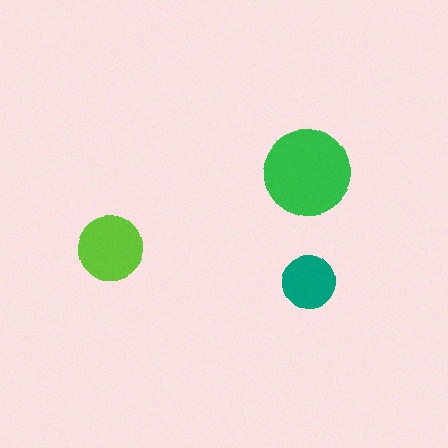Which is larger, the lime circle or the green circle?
The green one.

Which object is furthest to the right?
The green circle is rightmost.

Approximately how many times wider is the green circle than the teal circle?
About 1.5 times wider.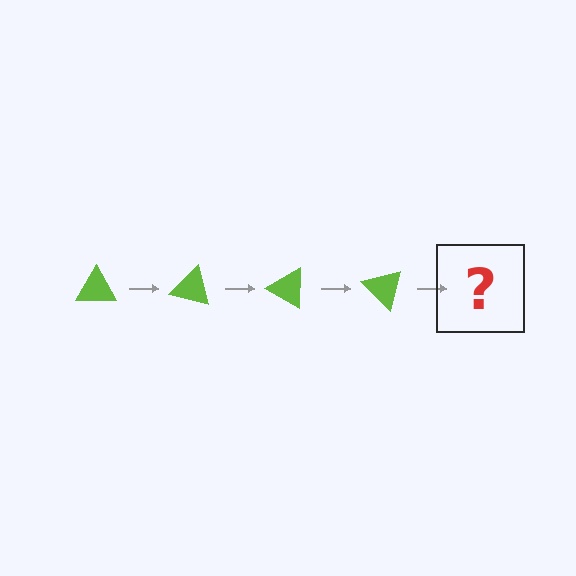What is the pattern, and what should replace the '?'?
The pattern is that the triangle rotates 15 degrees each step. The '?' should be a lime triangle rotated 60 degrees.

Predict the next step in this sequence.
The next step is a lime triangle rotated 60 degrees.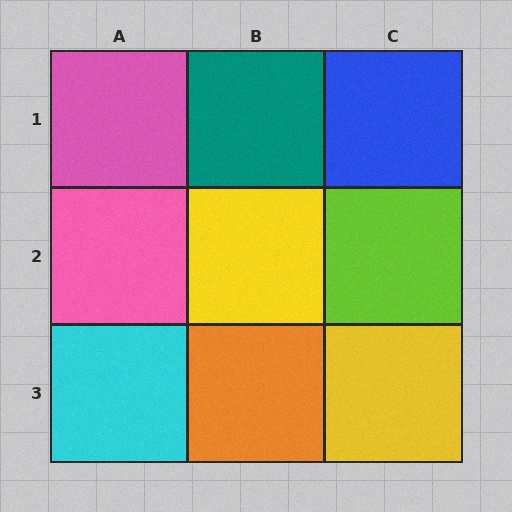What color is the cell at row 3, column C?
Yellow.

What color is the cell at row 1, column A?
Pink.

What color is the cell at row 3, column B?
Orange.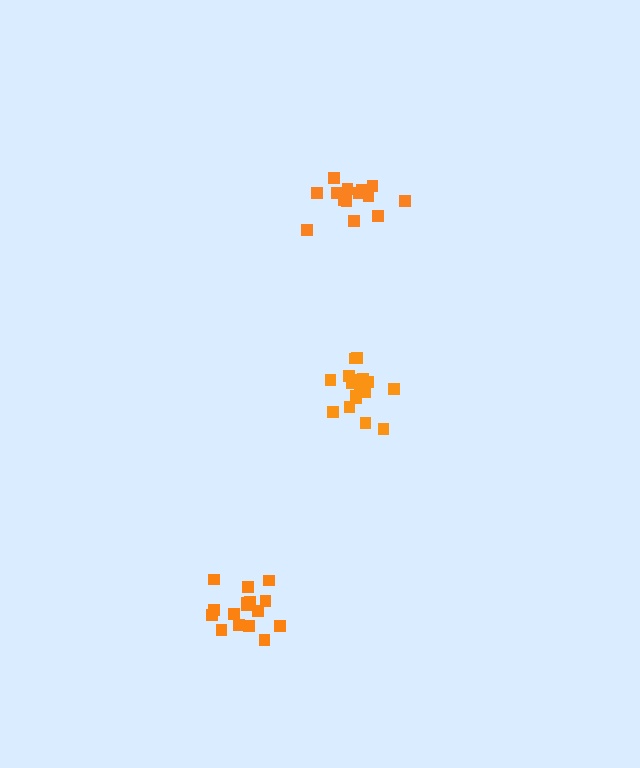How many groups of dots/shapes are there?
There are 3 groups.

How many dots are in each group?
Group 1: 15 dots, Group 2: 16 dots, Group 3: 18 dots (49 total).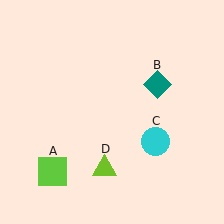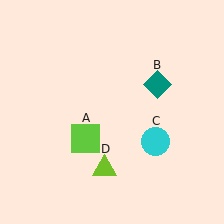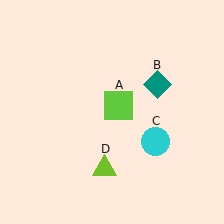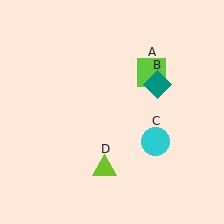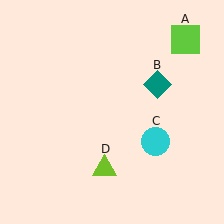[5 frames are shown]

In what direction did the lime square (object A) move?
The lime square (object A) moved up and to the right.